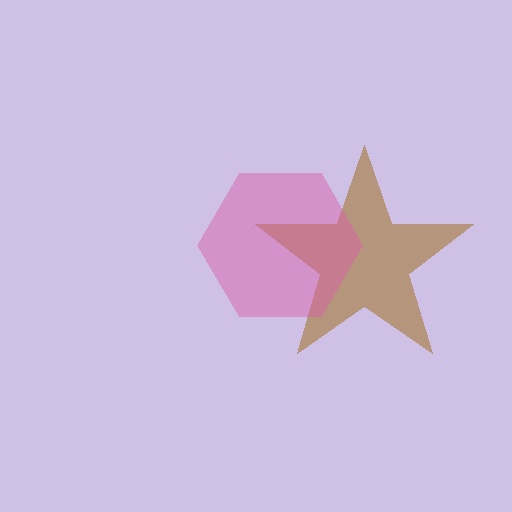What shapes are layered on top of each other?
The layered shapes are: a brown star, a pink hexagon.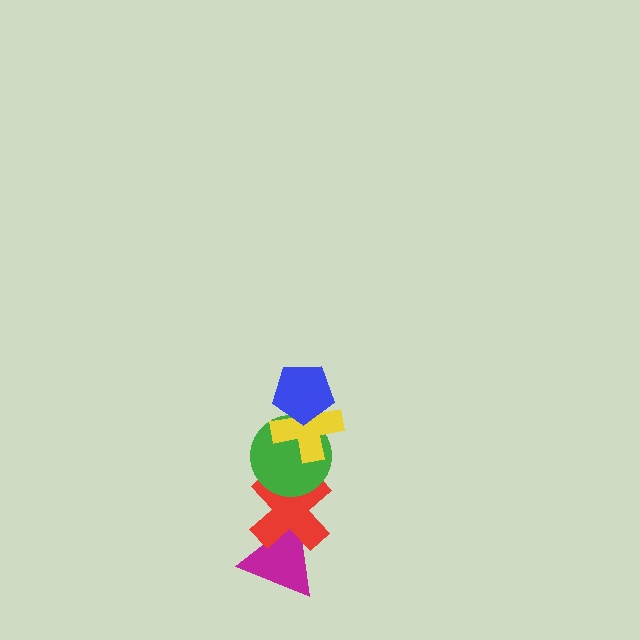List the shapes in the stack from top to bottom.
From top to bottom: the blue pentagon, the yellow cross, the green circle, the red cross, the magenta triangle.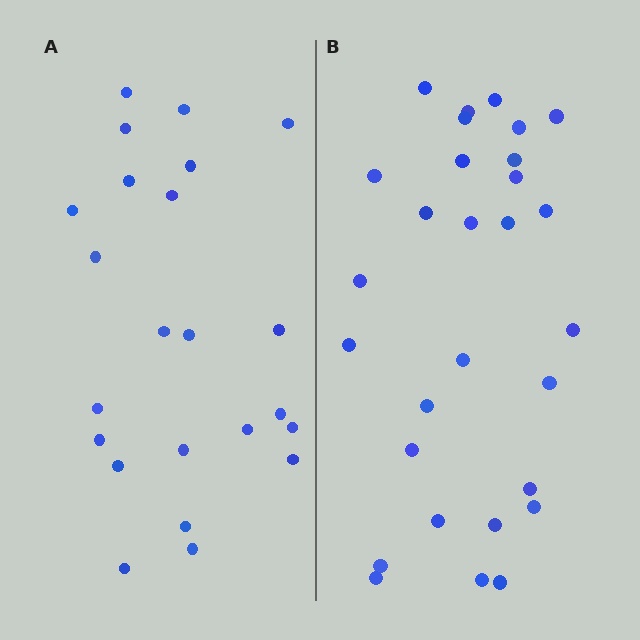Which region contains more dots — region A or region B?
Region B (the right region) has more dots.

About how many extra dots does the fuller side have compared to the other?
Region B has about 6 more dots than region A.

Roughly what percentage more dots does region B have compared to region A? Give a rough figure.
About 25% more.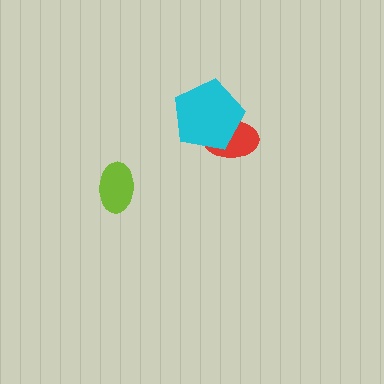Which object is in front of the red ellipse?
The cyan pentagon is in front of the red ellipse.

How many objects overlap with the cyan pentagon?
1 object overlaps with the cyan pentagon.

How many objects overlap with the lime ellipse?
0 objects overlap with the lime ellipse.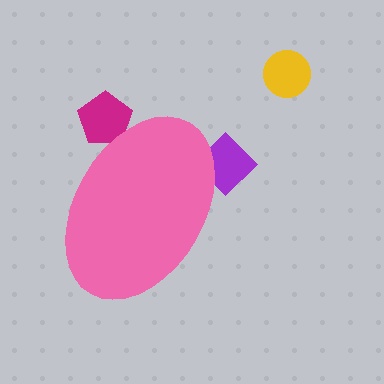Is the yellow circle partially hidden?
No, the yellow circle is fully visible.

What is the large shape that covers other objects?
A pink ellipse.